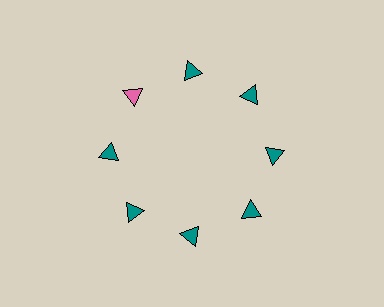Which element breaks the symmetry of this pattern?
The pink triangle at roughly the 10 o'clock position breaks the symmetry. All other shapes are teal triangles.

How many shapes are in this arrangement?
There are 8 shapes arranged in a ring pattern.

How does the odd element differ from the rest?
It has a different color: pink instead of teal.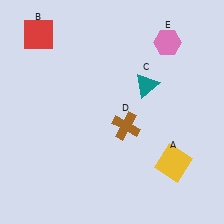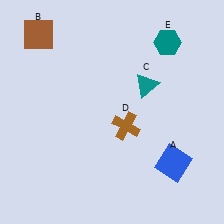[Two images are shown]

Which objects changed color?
A changed from yellow to blue. B changed from red to brown. E changed from pink to teal.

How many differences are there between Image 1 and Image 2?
There are 3 differences between the two images.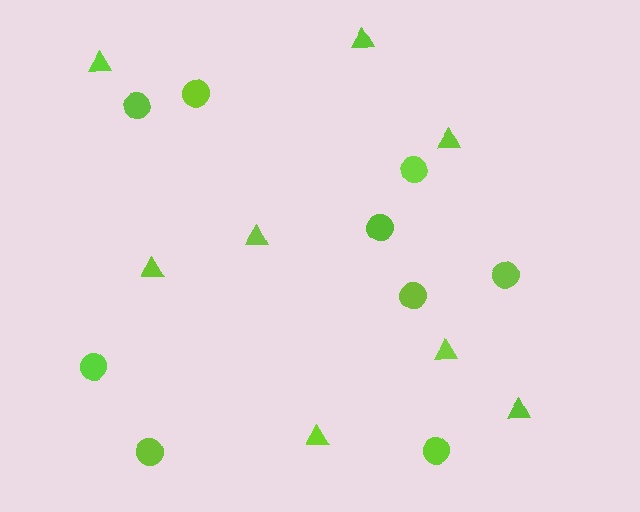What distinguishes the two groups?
There are 2 groups: one group of triangles (8) and one group of circles (9).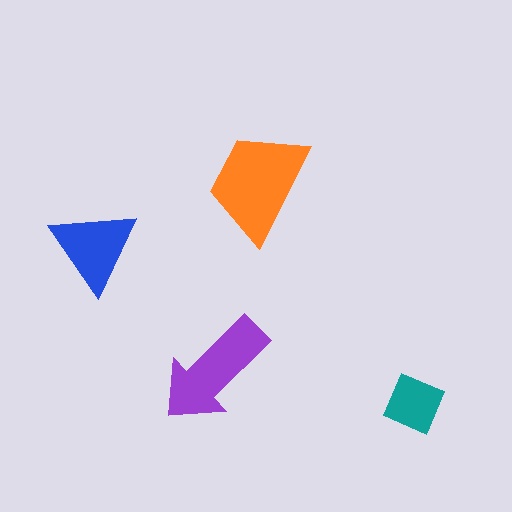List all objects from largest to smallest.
The orange trapezoid, the purple arrow, the blue triangle, the teal diamond.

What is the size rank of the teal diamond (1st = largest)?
4th.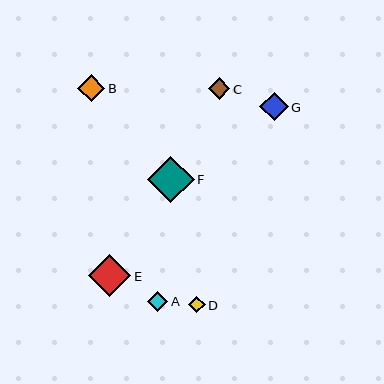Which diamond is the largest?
Diamond F is the largest with a size of approximately 47 pixels.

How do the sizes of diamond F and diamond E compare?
Diamond F and diamond E are approximately the same size.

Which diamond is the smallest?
Diamond D is the smallest with a size of approximately 17 pixels.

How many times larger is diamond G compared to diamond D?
Diamond G is approximately 1.7 times the size of diamond D.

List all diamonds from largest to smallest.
From largest to smallest: F, E, G, B, C, A, D.